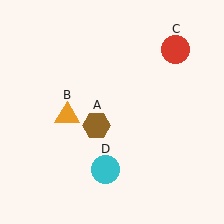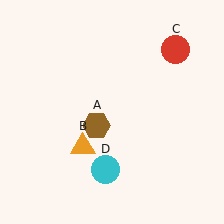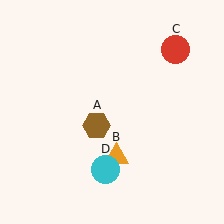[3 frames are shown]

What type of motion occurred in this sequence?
The orange triangle (object B) rotated counterclockwise around the center of the scene.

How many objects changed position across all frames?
1 object changed position: orange triangle (object B).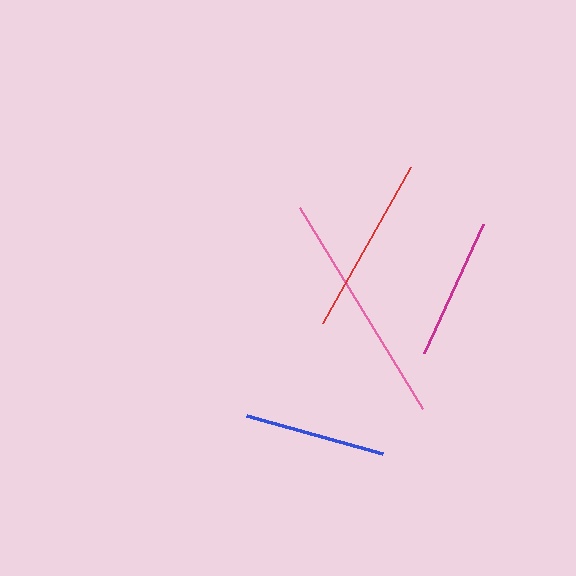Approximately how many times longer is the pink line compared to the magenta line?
The pink line is approximately 1.7 times the length of the magenta line.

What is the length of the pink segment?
The pink segment is approximately 236 pixels long.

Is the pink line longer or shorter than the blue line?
The pink line is longer than the blue line.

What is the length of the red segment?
The red segment is approximately 179 pixels long.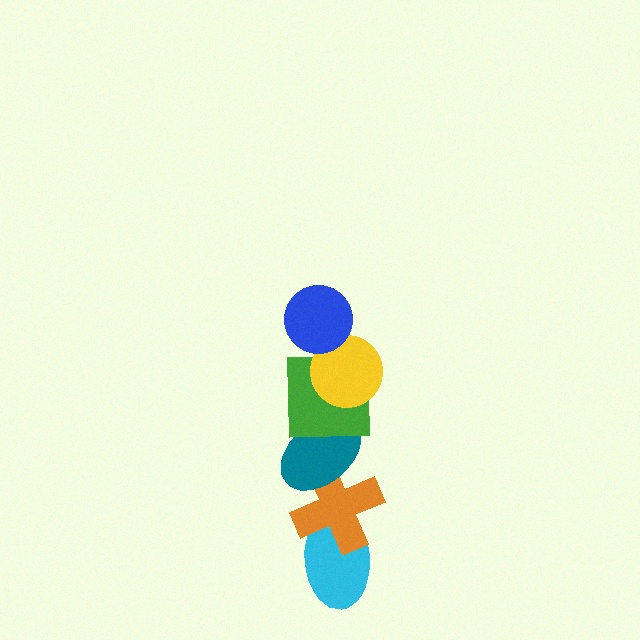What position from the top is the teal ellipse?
The teal ellipse is 4th from the top.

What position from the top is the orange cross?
The orange cross is 5th from the top.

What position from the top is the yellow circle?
The yellow circle is 2nd from the top.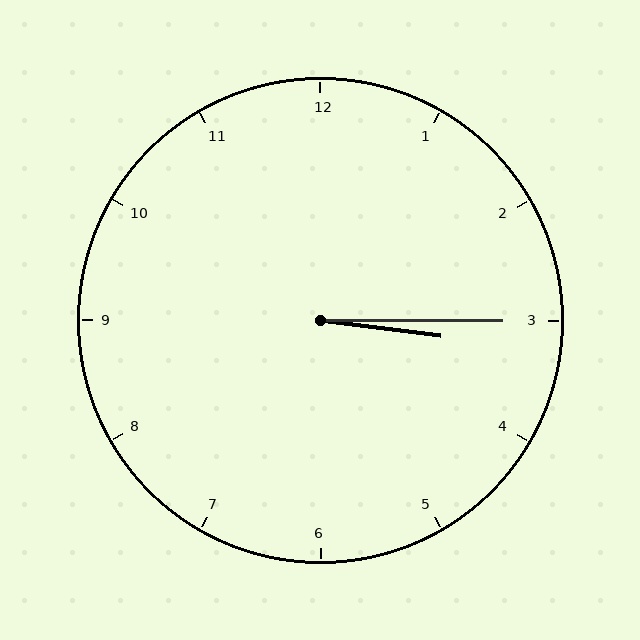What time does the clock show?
3:15.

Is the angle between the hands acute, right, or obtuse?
It is acute.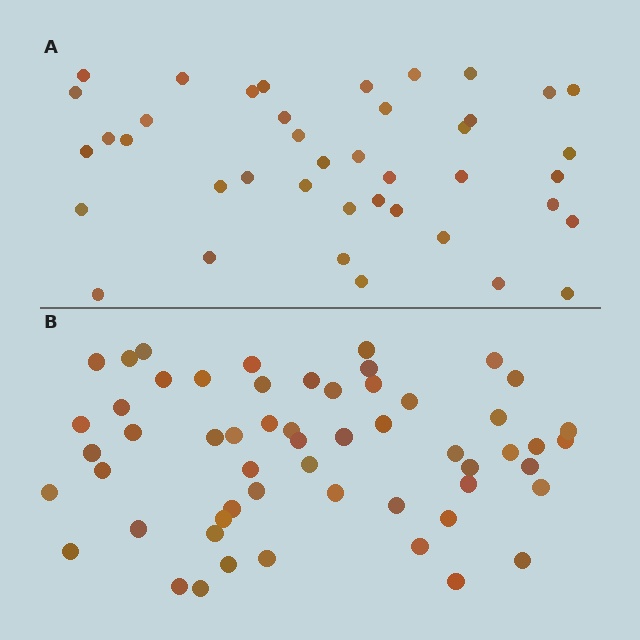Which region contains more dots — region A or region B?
Region B (the bottom region) has more dots.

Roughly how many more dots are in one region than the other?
Region B has approximately 15 more dots than region A.